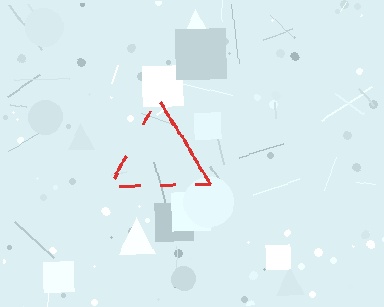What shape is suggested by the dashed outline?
The dashed outline suggests a triangle.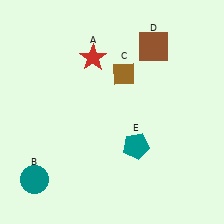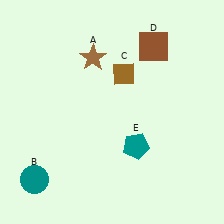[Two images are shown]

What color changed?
The star (A) changed from red in Image 1 to brown in Image 2.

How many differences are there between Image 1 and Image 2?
There is 1 difference between the two images.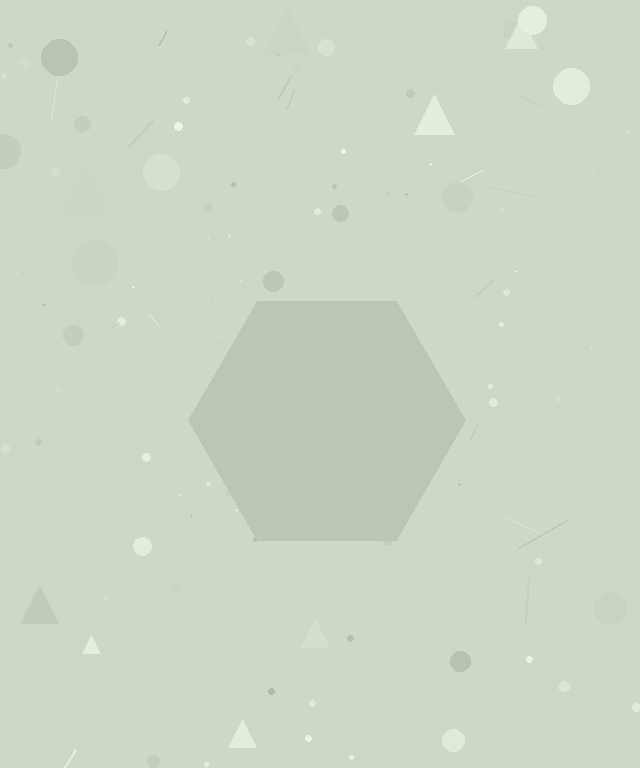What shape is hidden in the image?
A hexagon is hidden in the image.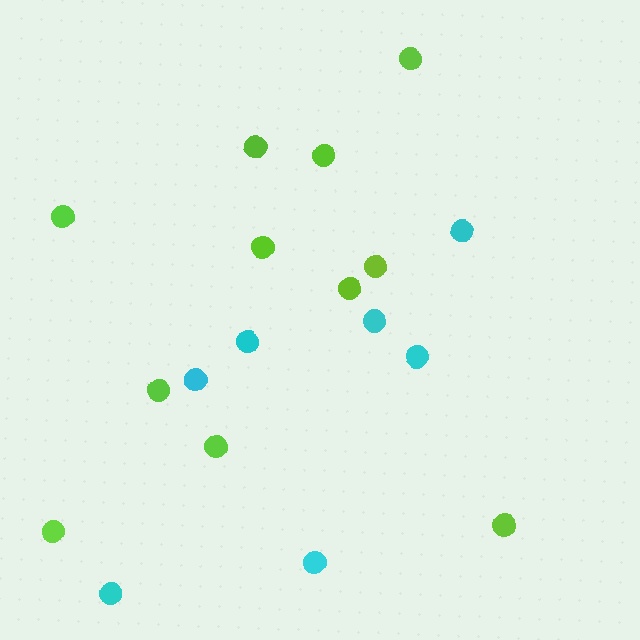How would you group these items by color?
There are 2 groups: one group of cyan circles (7) and one group of lime circles (11).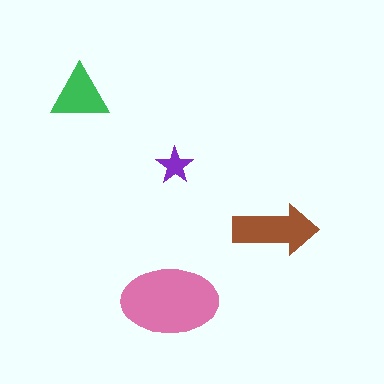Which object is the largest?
The pink ellipse.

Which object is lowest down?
The pink ellipse is bottommost.